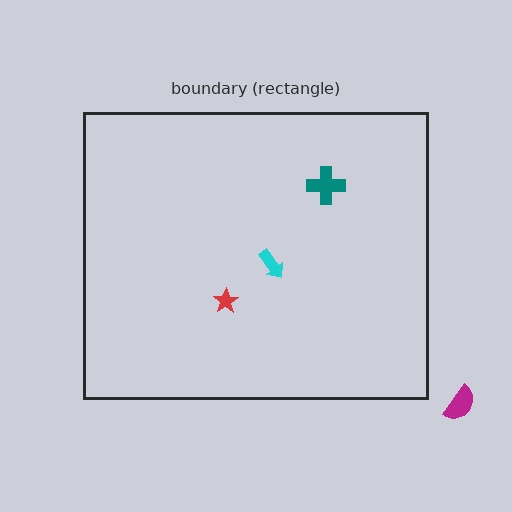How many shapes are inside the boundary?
3 inside, 1 outside.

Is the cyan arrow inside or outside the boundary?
Inside.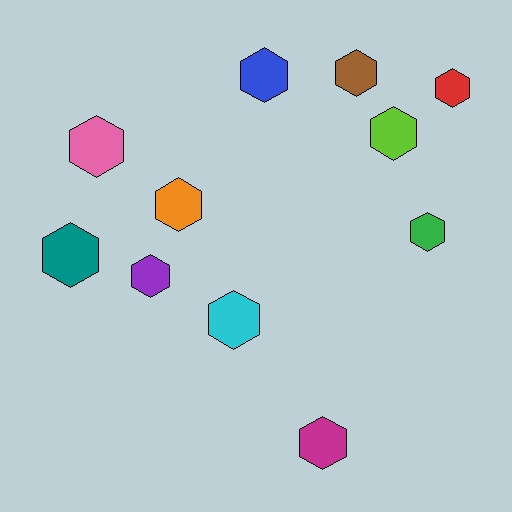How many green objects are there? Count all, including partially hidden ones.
There is 1 green object.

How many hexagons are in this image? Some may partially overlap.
There are 11 hexagons.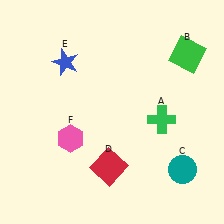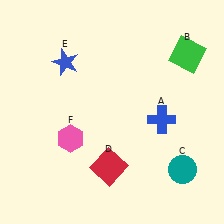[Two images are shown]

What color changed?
The cross (A) changed from green in Image 1 to blue in Image 2.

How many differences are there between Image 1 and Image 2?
There is 1 difference between the two images.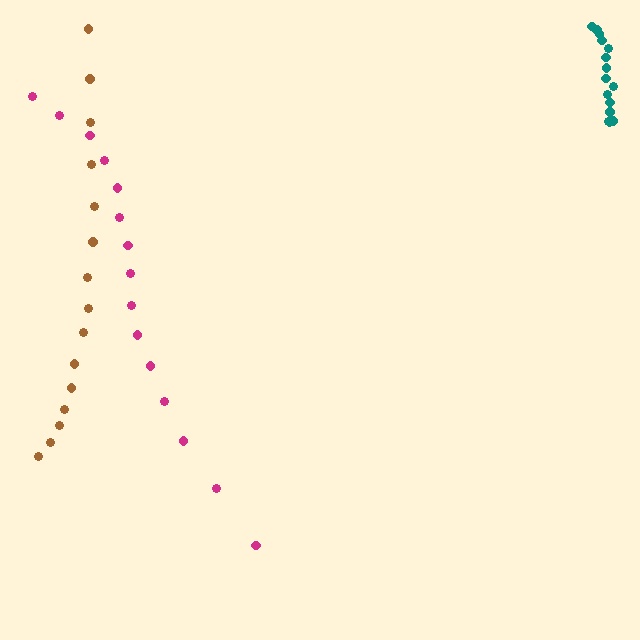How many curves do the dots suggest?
There are 3 distinct paths.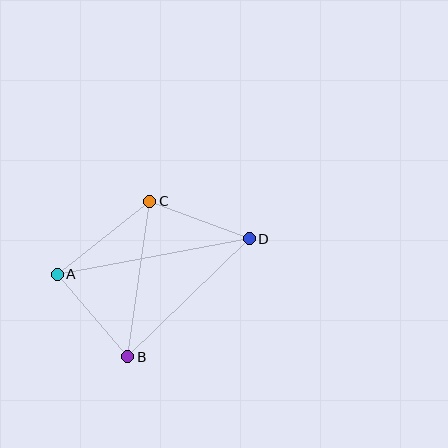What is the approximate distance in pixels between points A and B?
The distance between A and B is approximately 109 pixels.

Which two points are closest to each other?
Points C and D are closest to each other.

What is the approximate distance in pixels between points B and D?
The distance between B and D is approximately 169 pixels.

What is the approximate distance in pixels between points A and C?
The distance between A and C is approximately 118 pixels.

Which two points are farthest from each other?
Points A and D are farthest from each other.